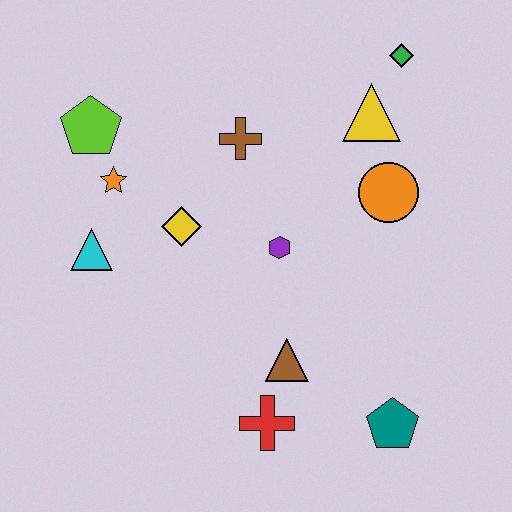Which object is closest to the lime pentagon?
The orange star is closest to the lime pentagon.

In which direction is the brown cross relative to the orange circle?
The brown cross is to the left of the orange circle.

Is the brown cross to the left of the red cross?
Yes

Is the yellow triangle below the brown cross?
No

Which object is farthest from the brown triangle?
The green diamond is farthest from the brown triangle.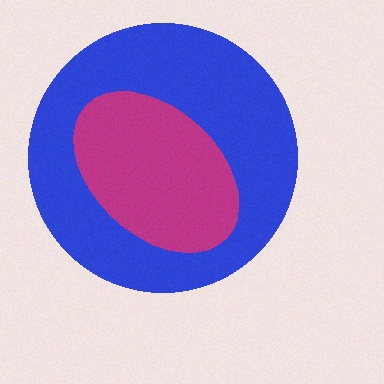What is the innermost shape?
The magenta ellipse.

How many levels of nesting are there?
2.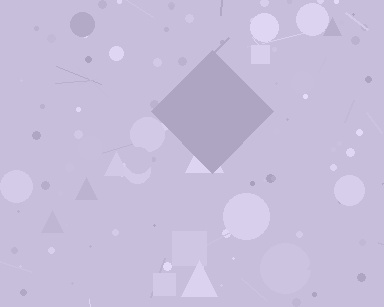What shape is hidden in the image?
A diamond is hidden in the image.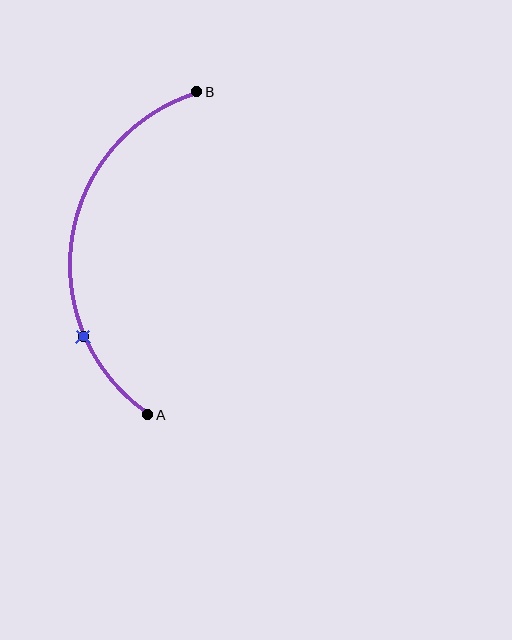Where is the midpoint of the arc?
The arc midpoint is the point on the curve farthest from the straight line joining A and B. It sits to the left of that line.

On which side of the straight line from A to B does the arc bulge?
The arc bulges to the left of the straight line connecting A and B.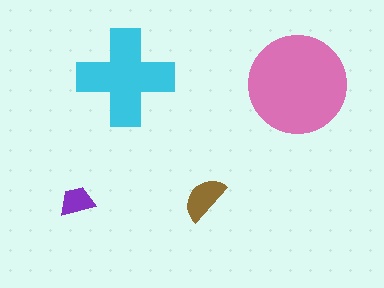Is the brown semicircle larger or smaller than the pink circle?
Smaller.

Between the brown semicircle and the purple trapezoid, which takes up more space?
The brown semicircle.